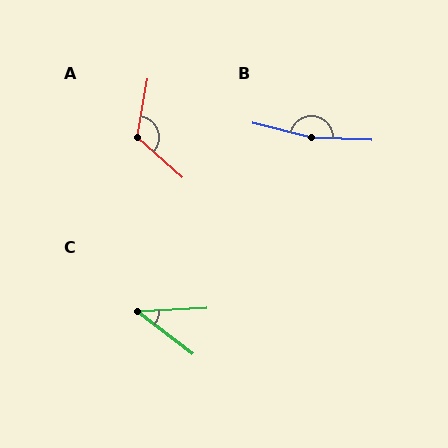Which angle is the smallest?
C, at approximately 40 degrees.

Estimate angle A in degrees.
Approximately 122 degrees.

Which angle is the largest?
B, at approximately 169 degrees.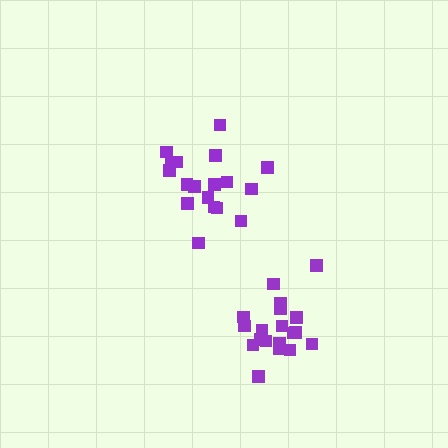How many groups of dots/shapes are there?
There are 2 groups.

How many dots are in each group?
Group 1: 18 dots, Group 2: 19 dots (37 total).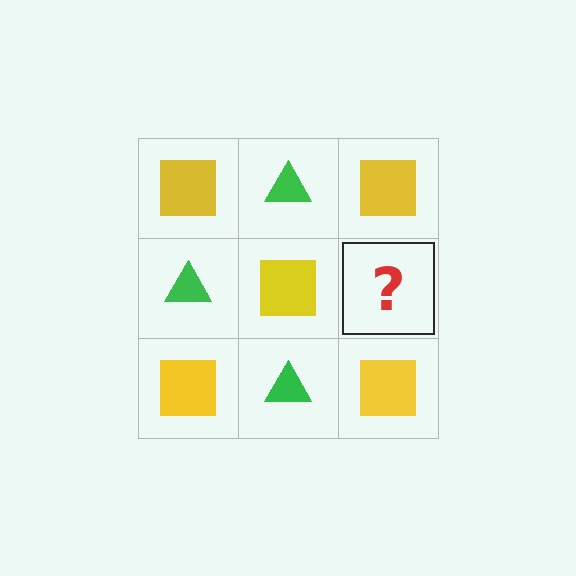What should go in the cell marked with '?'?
The missing cell should contain a green triangle.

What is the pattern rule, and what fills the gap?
The rule is that it alternates yellow square and green triangle in a checkerboard pattern. The gap should be filled with a green triangle.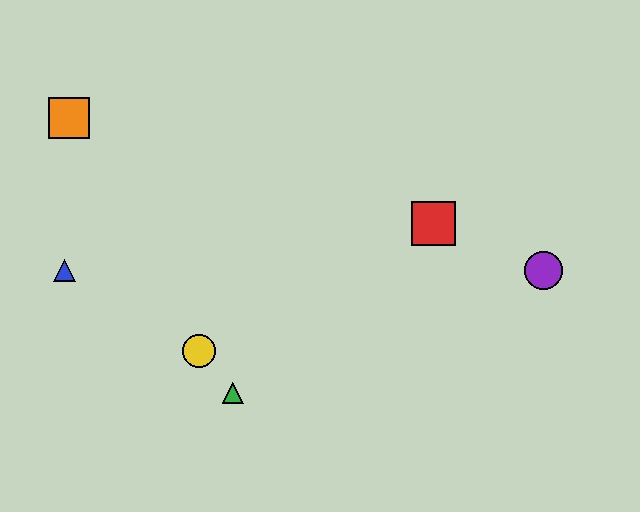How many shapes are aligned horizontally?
2 shapes (the blue triangle, the purple circle) are aligned horizontally.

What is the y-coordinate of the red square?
The red square is at y≈224.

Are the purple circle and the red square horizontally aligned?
No, the purple circle is at y≈271 and the red square is at y≈224.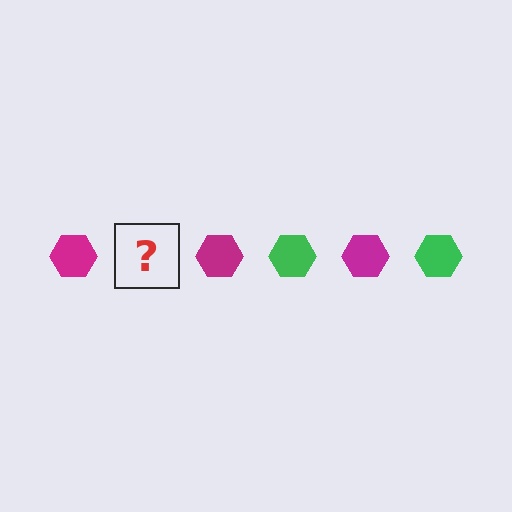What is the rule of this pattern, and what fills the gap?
The rule is that the pattern cycles through magenta, green hexagons. The gap should be filled with a green hexagon.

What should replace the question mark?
The question mark should be replaced with a green hexagon.